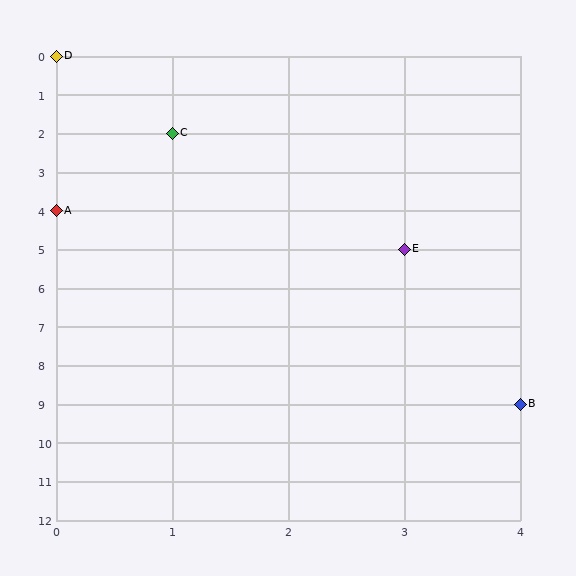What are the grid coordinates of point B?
Point B is at grid coordinates (4, 9).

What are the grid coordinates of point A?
Point A is at grid coordinates (0, 4).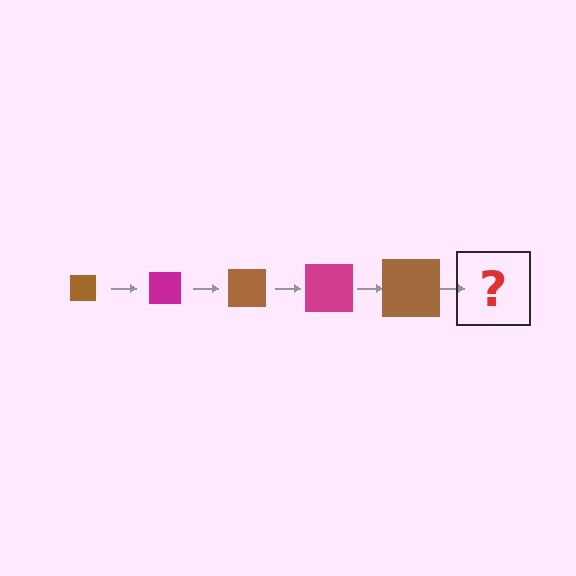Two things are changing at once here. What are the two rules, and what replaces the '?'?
The two rules are that the square grows larger each step and the color cycles through brown and magenta. The '?' should be a magenta square, larger than the previous one.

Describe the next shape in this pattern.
It should be a magenta square, larger than the previous one.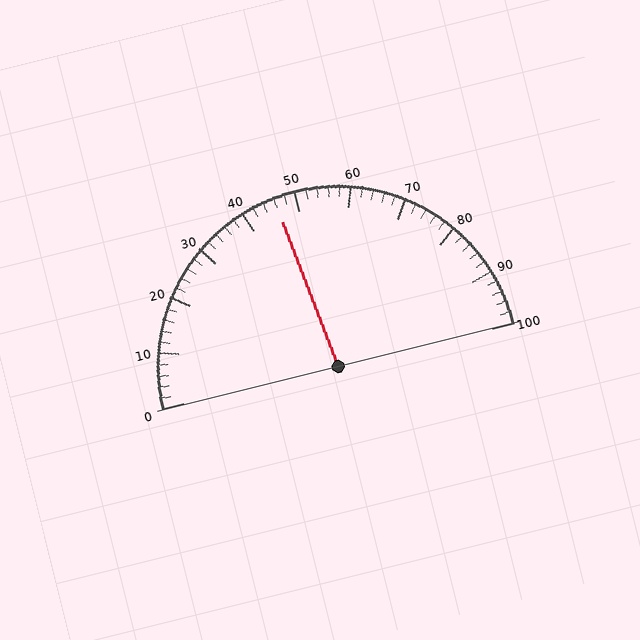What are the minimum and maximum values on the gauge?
The gauge ranges from 0 to 100.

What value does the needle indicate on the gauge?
The needle indicates approximately 46.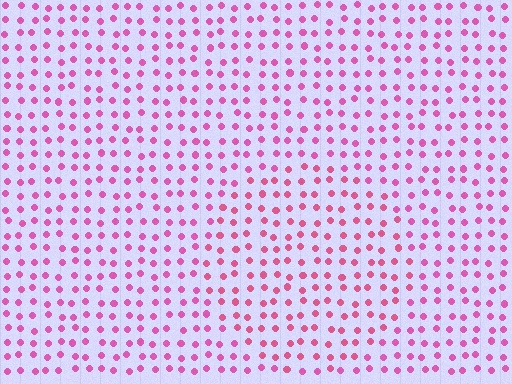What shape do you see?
I see a circle.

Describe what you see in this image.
The image is filled with small pink elements in a uniform arrangement. A circle-shaped region is visible where the elements are tinted to a slightly different hue, forming a subtle color boundary.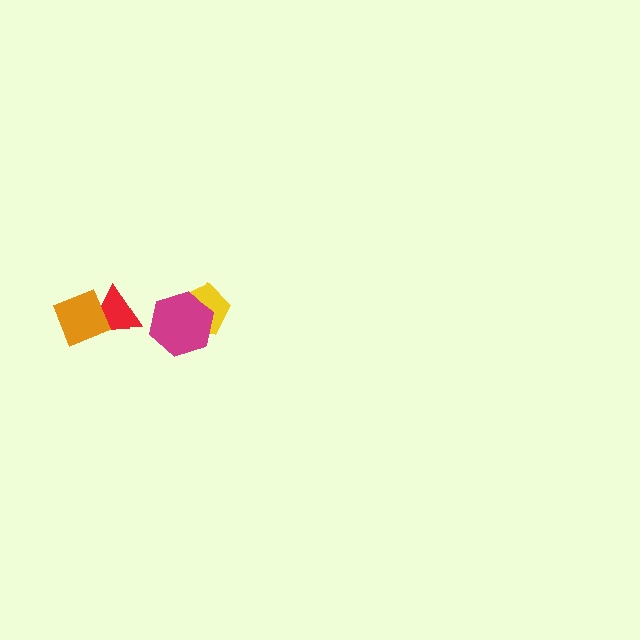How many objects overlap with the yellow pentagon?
1 object overlaps with the yellow pentagon.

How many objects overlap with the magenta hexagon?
1 object overlaps with the magenta hexagon.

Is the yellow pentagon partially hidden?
Yes, it is partially covered by another shape.